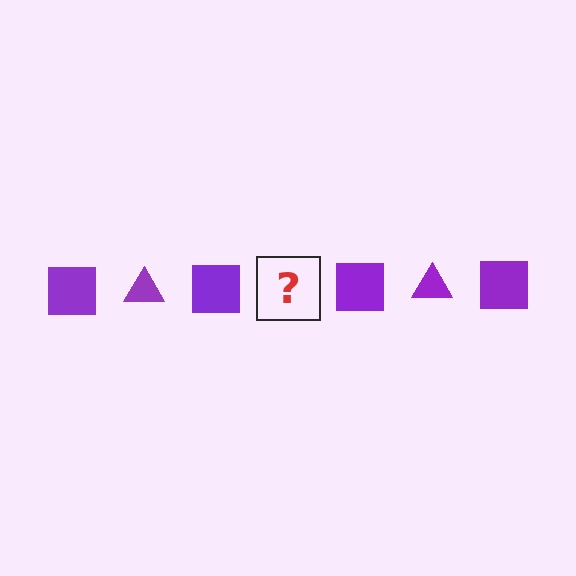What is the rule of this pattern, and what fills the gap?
The rule is that the pattern cycles through square, triangle shapes in purple. The gap should be filled with a purple triangle.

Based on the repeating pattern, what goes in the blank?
The blank should be a purple triangle.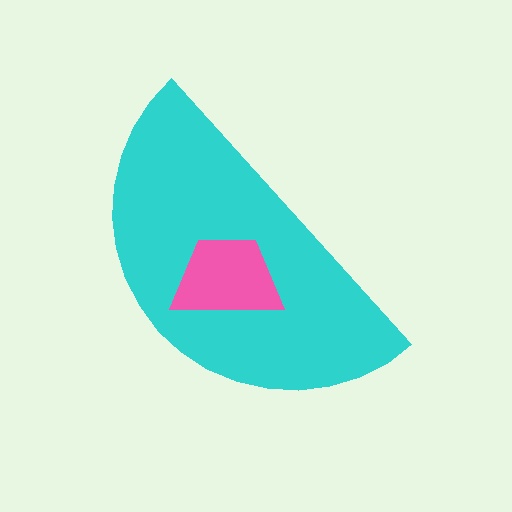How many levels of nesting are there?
2.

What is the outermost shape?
The cyan semicircle.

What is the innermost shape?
The pink trapezoid.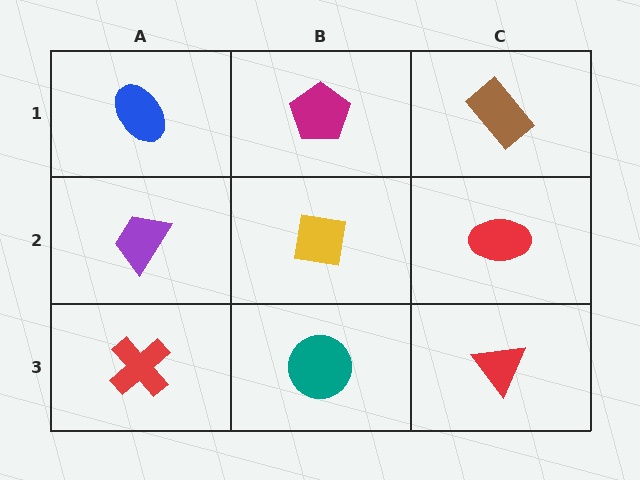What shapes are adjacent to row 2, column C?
A brown rectangle (row 1, column C), a red triangle (row 3, column C), a yellow square (row 2, column B).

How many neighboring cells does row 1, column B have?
3.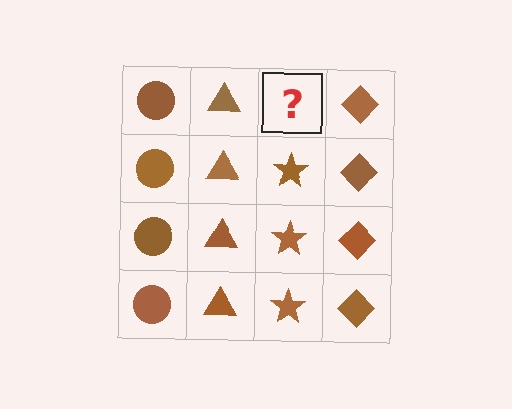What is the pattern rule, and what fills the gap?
The rule is that each column has a consistent shape. The gap should be filled with a brown star.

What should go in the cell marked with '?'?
The missing cell should contain a brown star.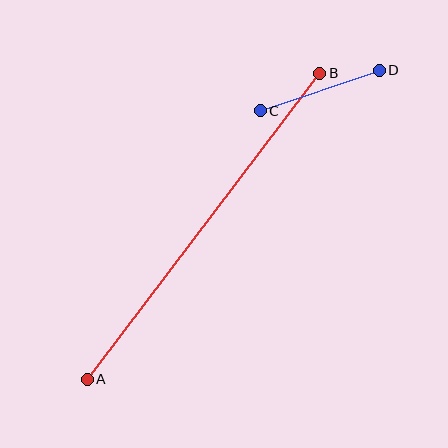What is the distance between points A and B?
The distance is approximately 384 pixels.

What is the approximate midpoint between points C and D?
The midpoint is at approximately (320, 90) pixels.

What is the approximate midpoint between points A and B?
The midpoint is at approximately (203, 226) pixels.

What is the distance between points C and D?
The distance is approximately 126 pixels.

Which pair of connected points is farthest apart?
Points A and B are farthest apart.